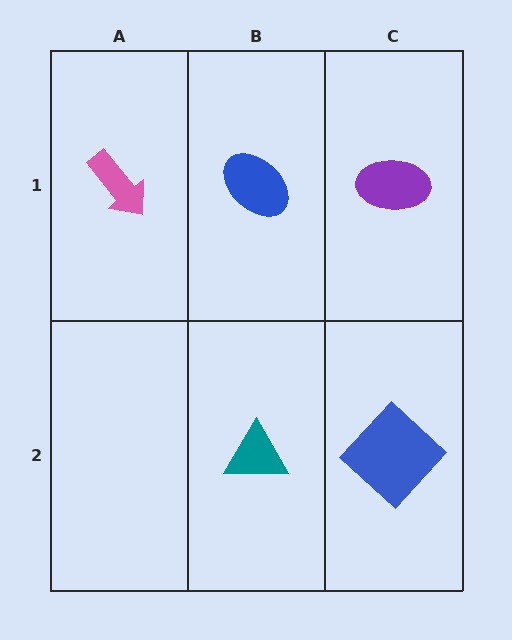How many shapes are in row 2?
2 shapes.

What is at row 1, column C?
A purple ellipse.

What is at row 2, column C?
A blue diamond.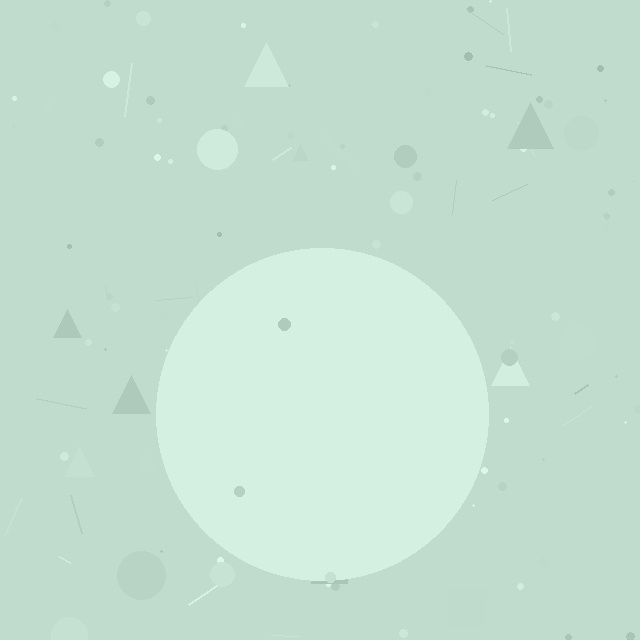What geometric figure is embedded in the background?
A circle is embedded in the background.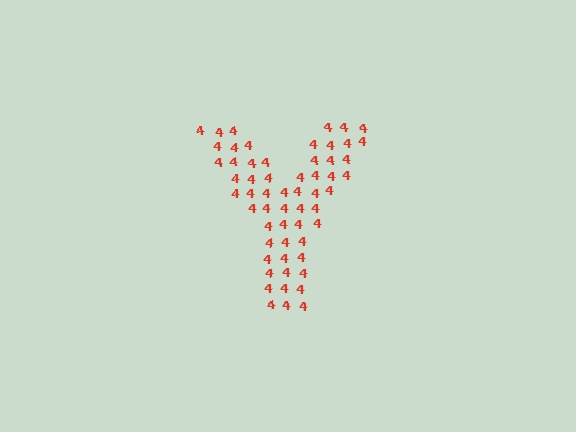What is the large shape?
The large shape is the letter Y.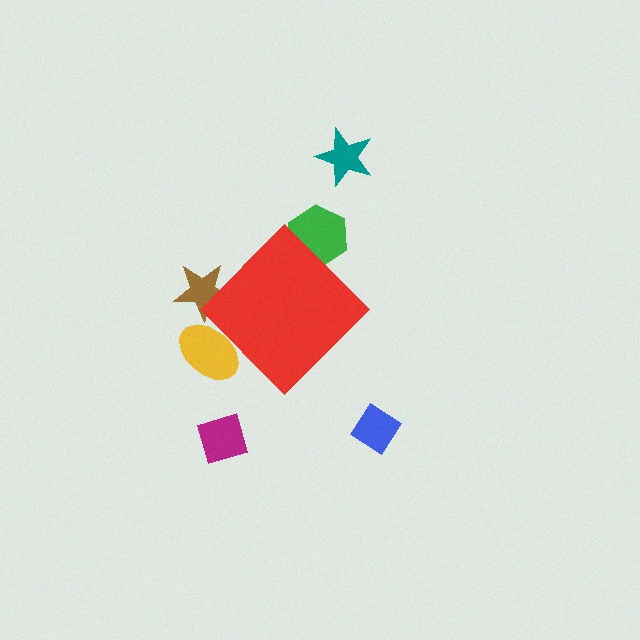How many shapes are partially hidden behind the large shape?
3 shapes are partially hidden.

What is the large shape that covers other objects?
A red diamond.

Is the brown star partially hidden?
Yes, the brown star is partially hidden behind the red diamond.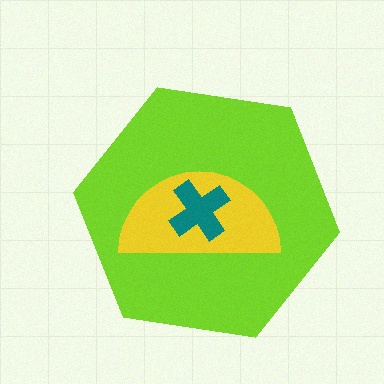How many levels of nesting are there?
3.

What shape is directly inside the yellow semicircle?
The teal cross.